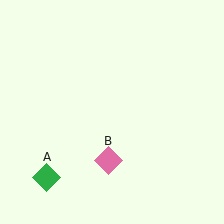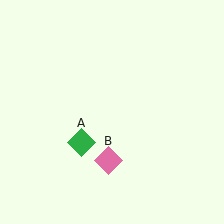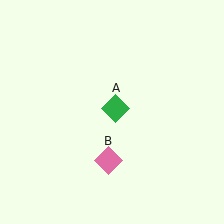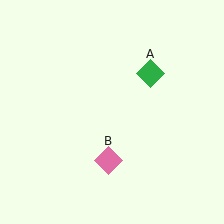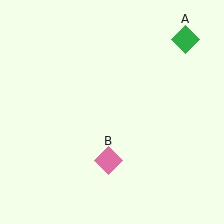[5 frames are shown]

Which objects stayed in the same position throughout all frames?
Pink diamond (object B) remained stationary.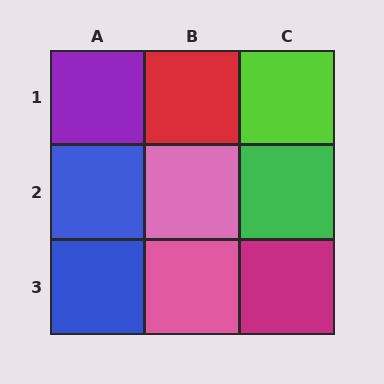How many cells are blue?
2 cells are blue.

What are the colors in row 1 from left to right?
Purple, red, lime.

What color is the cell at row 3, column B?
Pink.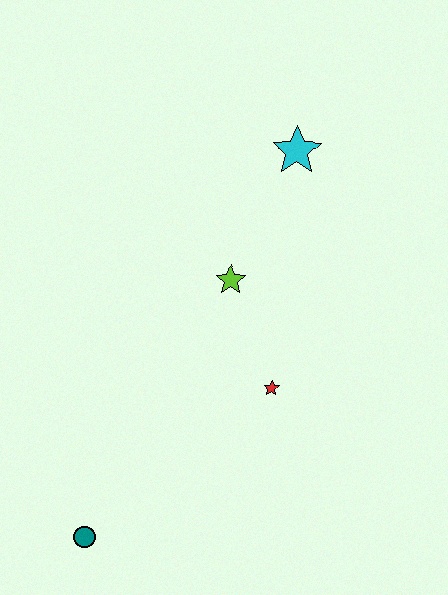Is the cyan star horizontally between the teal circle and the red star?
No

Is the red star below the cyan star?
Yes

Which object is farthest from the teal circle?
The cyan star is farthest from the teal circle.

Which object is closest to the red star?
The lime star is closest to the red star.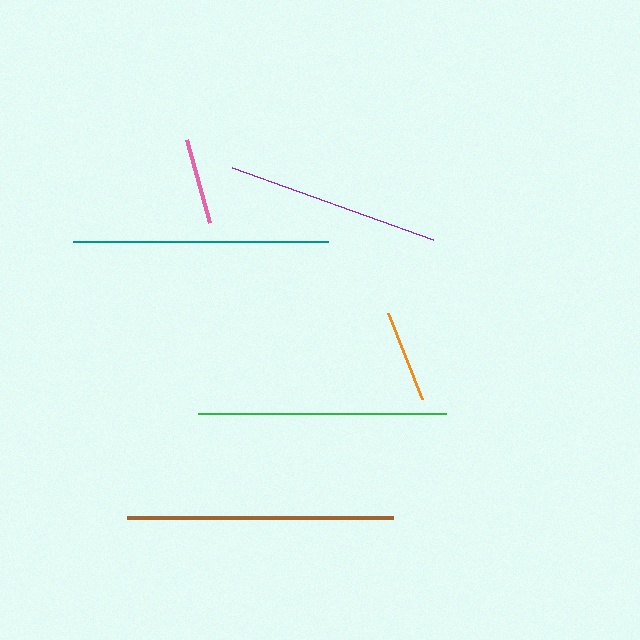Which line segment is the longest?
The brown line is the longest at approximately 266 pixels.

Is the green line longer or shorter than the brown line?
The brown line is longer than the green line.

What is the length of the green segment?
The green segment is approximately 248 pixels long.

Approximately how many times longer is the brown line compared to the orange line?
The brown line is approximately 2.9 times the length of the orange line.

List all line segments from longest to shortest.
From longest to shortest: brown, teal, green, purple, orange, pink.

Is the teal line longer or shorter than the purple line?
The teal line is longer than the purple line.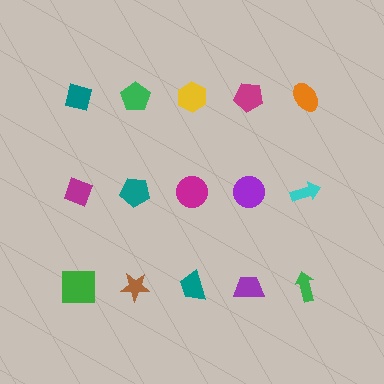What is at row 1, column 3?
A yellow hexagon.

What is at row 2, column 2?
A teal pentagon.